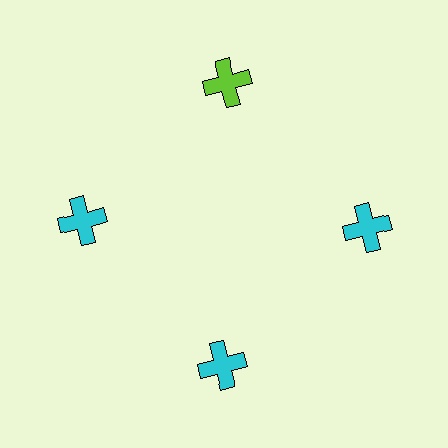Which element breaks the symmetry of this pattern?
The lime cross at roughly the 12 o'clock position breaks the symmetry. All other shapes are cyan crosses.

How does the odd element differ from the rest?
It has a different color: lime instead of cyan.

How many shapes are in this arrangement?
There are 4 shapes arranged in a ring pattern.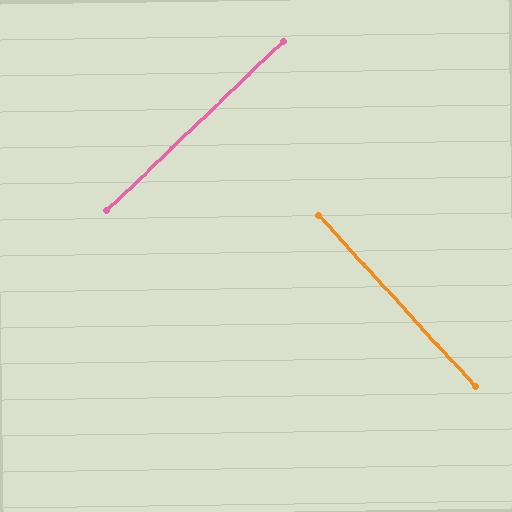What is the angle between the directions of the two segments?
Approximately 89 degrees.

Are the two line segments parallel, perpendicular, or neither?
Perpendicular — they meet at approximately 89°.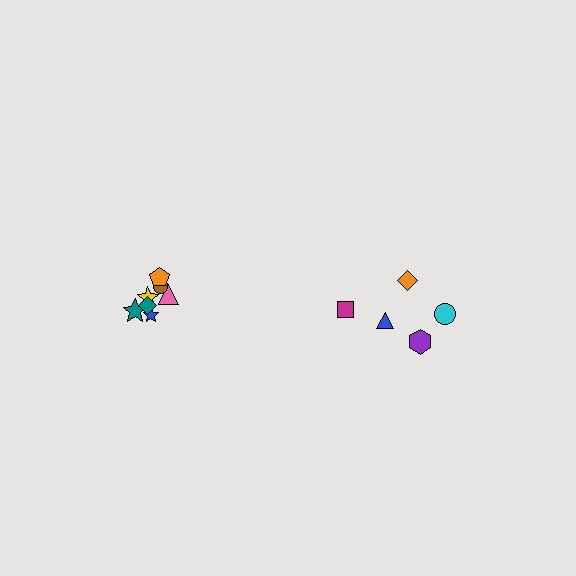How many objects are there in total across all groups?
There are 12 objects.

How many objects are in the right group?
There are 5 objects.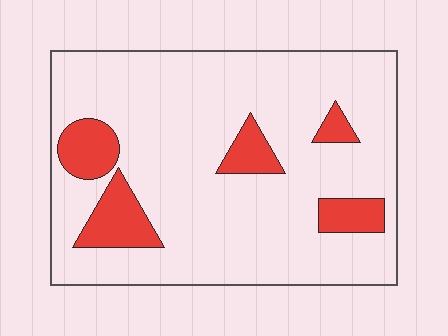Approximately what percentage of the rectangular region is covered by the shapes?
Approximately 15%.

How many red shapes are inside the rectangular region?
5.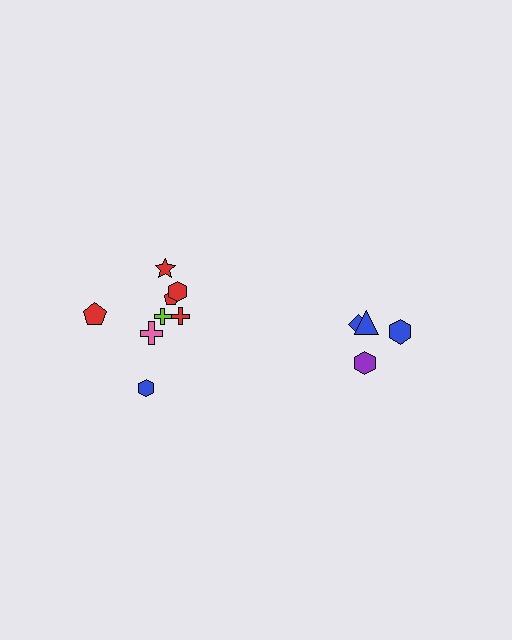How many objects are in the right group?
There are 4 objects.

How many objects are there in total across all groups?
There are 12 objects.